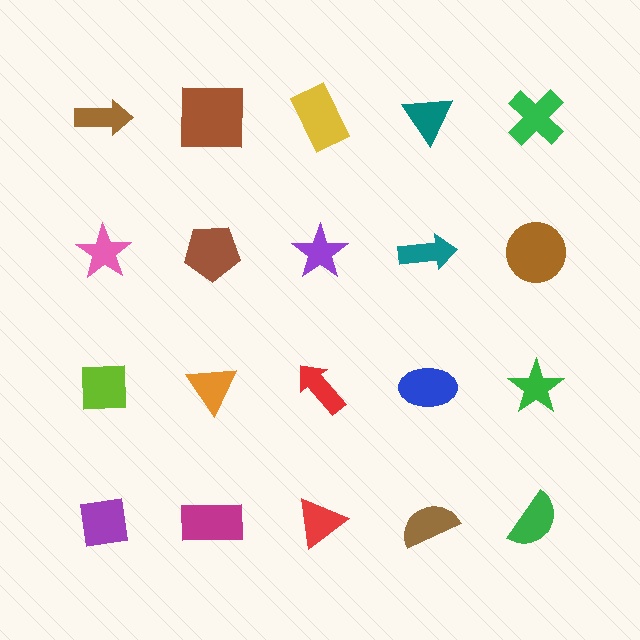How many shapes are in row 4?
5 shapes.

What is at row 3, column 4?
A blue ellipse.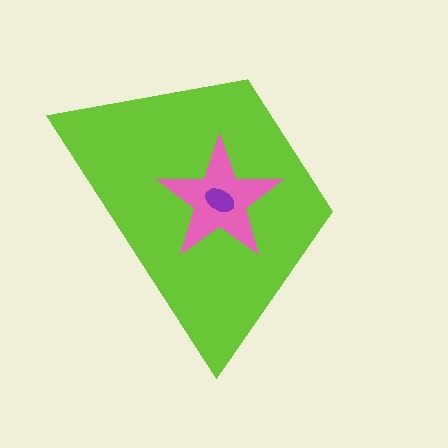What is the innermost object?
The purple ellipse.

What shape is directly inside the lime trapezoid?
The pink star.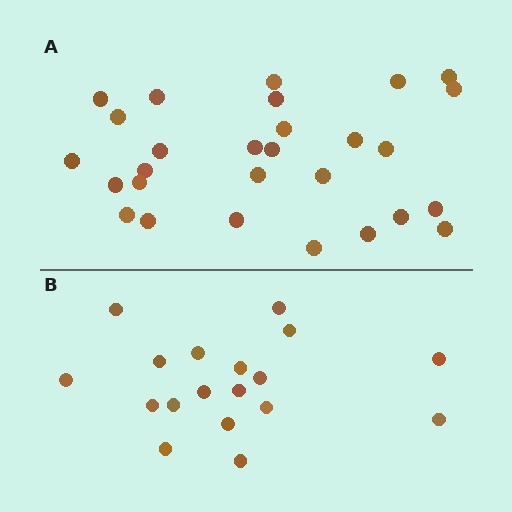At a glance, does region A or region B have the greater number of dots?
Region A (the top region) has more dots.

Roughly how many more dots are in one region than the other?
Region A has roughly 10 or so more dots than region B.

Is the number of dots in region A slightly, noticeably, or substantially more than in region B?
Region A has substantially more. The ratio is roughly 1.6 to 1.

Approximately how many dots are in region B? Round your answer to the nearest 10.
About 20 dots. (The exact count is 18, which rounds to 20.)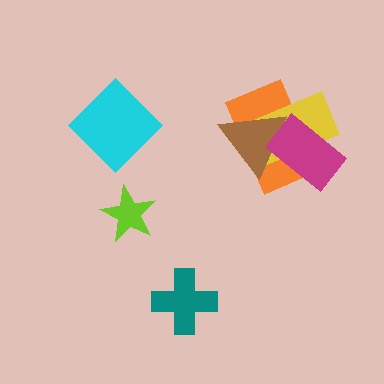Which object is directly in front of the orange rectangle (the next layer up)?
The yellow rectangle is directly in front of the orange rectangle.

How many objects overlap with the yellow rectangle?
3 objects overlap with the yellow rectangle.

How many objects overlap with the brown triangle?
3 objects overlap with the brown triangle.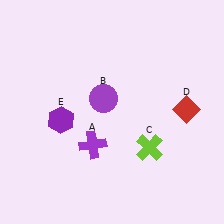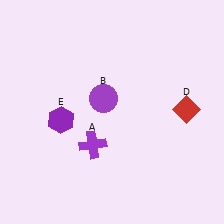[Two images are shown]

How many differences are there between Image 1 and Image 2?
There is 1 difference between the two images.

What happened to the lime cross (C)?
The lime cross (C) was removed in Image 2. It was in the bottom-right area of Image 1.